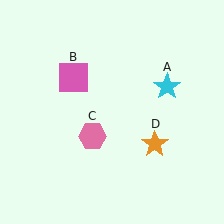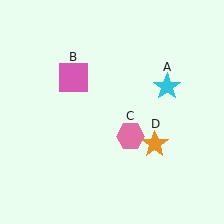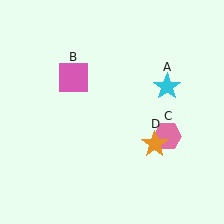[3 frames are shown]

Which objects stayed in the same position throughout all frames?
Cyan star (object A) and pink square (object B) and orange star (object D) remained stationary.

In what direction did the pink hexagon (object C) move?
The pink hexagon (object C) moved right.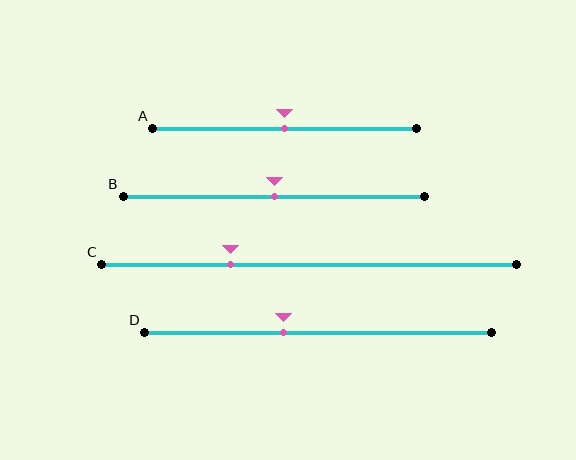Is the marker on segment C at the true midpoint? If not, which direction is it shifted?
No, the marker on segment C is shifted to the left by about 19% of the segment length.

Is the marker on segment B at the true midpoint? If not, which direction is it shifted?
Yes, the marker on segment B is at the true midpoint.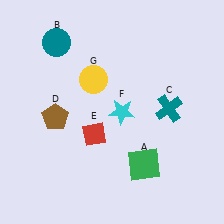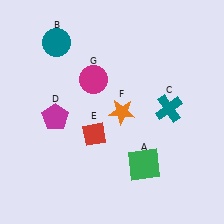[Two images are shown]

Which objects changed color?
D changed from brown to magenta. F changed from cyan to orange. G changed from yellow to magenta.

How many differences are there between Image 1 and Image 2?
There are 3 differences between the two images.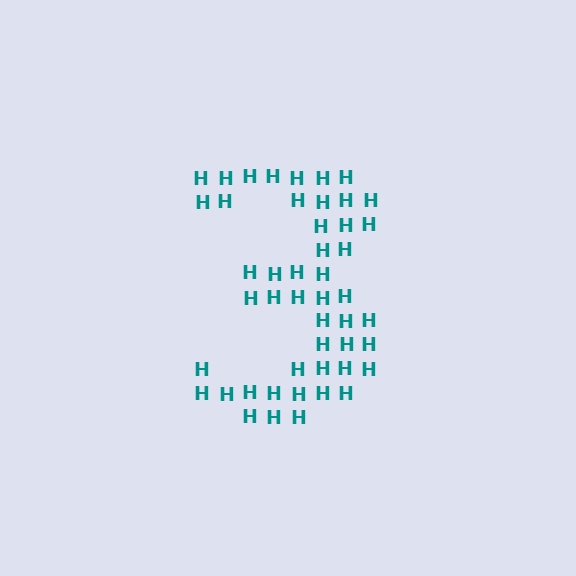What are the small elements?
The small elements are letter H's.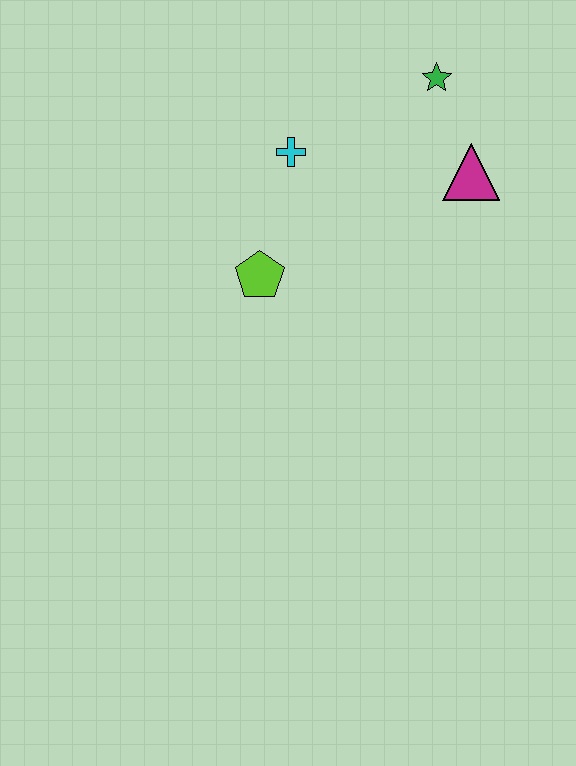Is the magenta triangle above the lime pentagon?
Yes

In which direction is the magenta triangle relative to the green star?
The magenta triangle is below the green star.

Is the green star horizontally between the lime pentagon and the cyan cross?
No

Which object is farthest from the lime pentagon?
The green star is farthest from the lime pentagon.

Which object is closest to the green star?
The magenta triangle is closest to the green star.